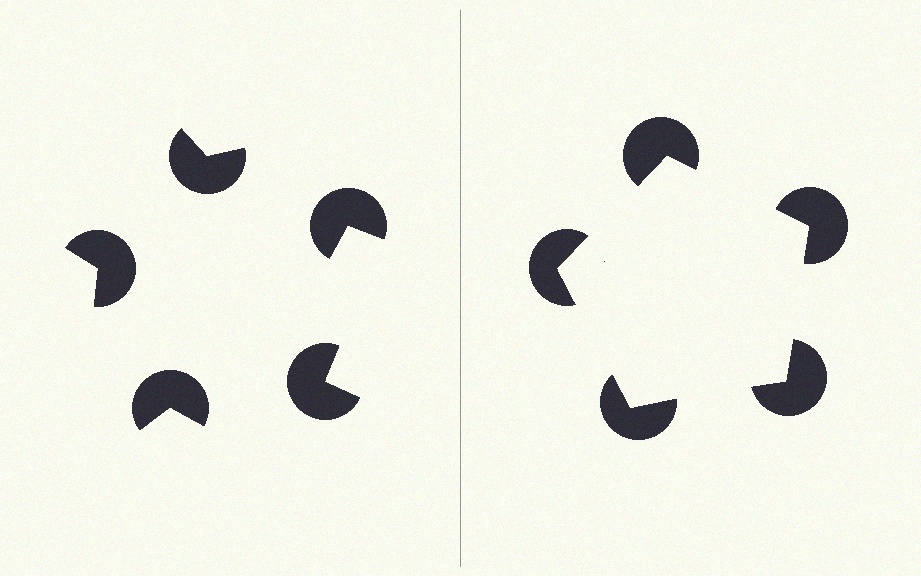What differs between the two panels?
The pac-man discs are positioned identically on both sides; only the wedge orientations differ. On the right they align to a pentagon; on the left they are misaligned.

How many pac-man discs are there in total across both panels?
10 — 5 on each side.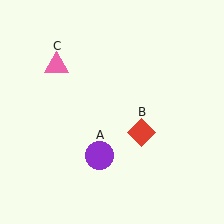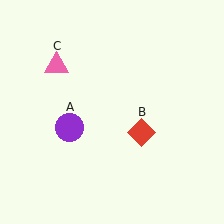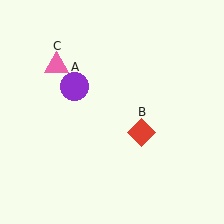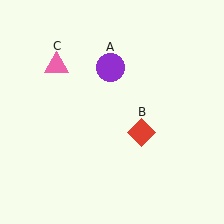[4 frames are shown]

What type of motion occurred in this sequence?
The purple circle (object A) rotated clockwise around the center of the scene.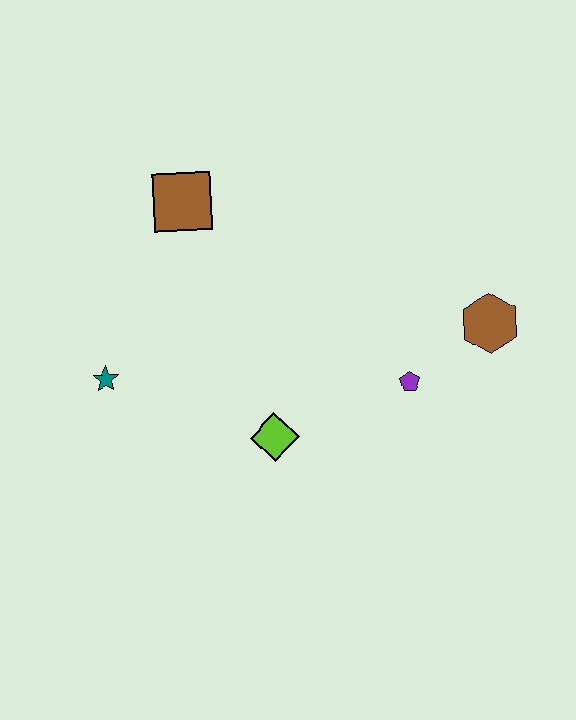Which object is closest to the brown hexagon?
The purple pentagon is closest to the brown hexagon.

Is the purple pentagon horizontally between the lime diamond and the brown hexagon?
Yes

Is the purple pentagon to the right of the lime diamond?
Yes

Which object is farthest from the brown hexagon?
The teal star is farthest from the brown hexagon.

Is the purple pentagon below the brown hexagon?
Yes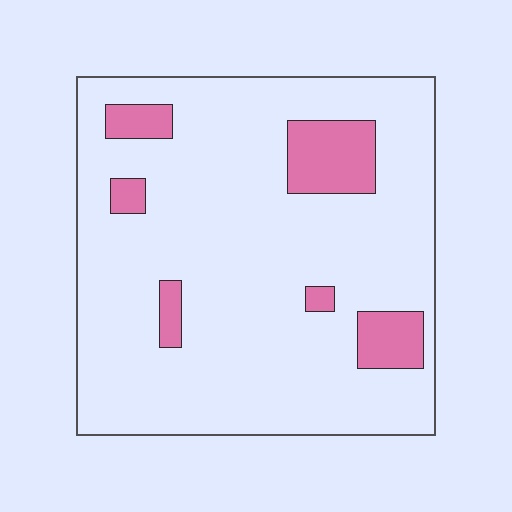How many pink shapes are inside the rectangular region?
6.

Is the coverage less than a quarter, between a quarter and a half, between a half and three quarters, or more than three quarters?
Less than a quarter.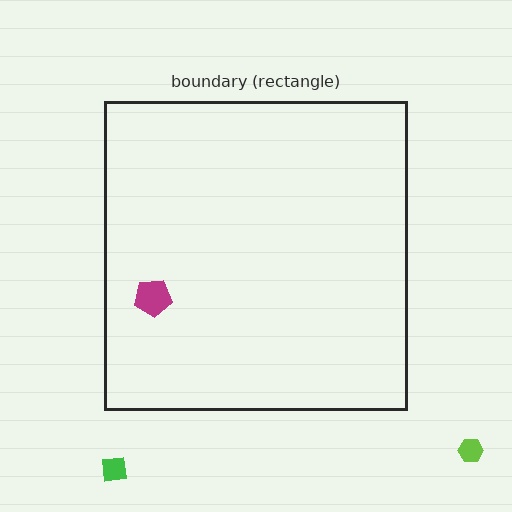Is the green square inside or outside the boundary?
Outside.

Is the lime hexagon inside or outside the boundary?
Outside.